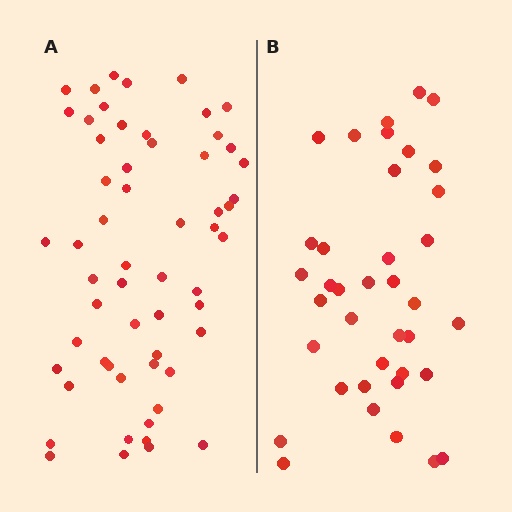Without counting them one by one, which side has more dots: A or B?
Region A (the left region) has more dots.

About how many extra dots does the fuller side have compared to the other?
Region A has approximately 20 more dots than region B.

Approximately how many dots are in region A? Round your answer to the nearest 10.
About 60 dots. (The exact count is 58, which rounds to 60.)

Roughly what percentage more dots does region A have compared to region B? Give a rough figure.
About 55% more.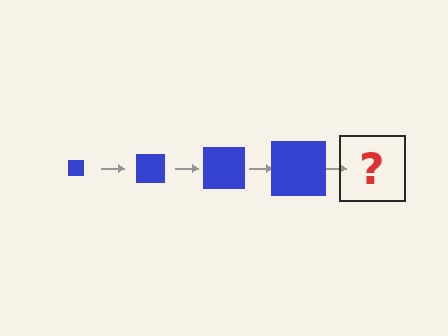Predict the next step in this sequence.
The next step is a blue square, larger than the previous one.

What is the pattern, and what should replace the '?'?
The pattern is that the square gets progressively larger each step. The '?' should be a blue square, larger than the previous one.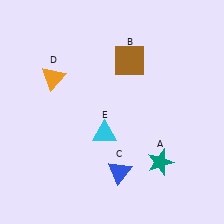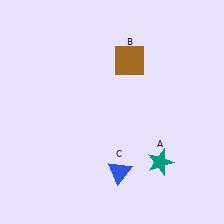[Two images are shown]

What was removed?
The cyan triangle (E), the orange triangle (D) were removed in Image 2.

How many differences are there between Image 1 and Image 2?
There are 2 differences between the two images.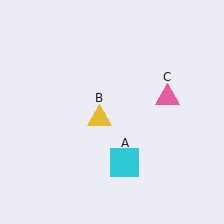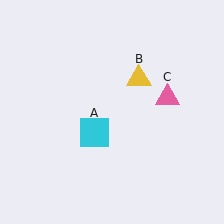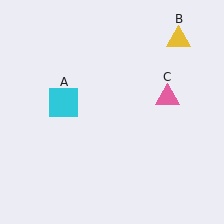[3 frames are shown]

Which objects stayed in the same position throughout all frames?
Pink triangle (object C) remained stationary.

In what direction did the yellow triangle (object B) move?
The yellow triangle (object B) moved up and to the right.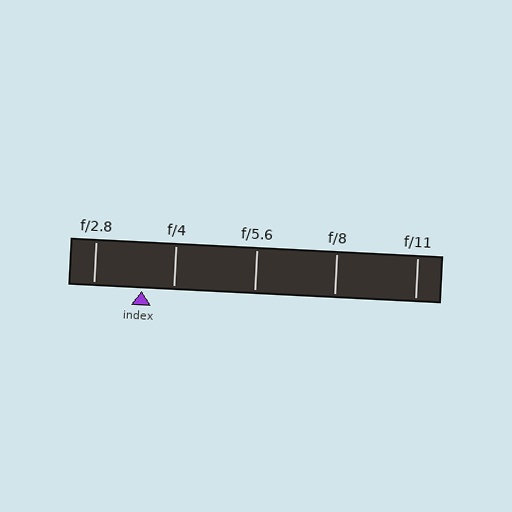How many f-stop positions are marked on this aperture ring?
There are 5 f-stop positions marked.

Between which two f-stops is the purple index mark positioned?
The index mark is between f/2.8 and f/4.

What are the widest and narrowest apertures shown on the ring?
The widest aperture shown is f/2.8 and the narrowest is f/11.